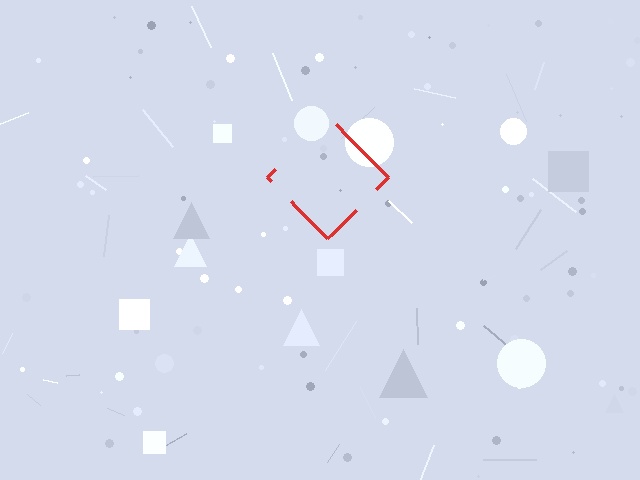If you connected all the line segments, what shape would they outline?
They would outline a diamond.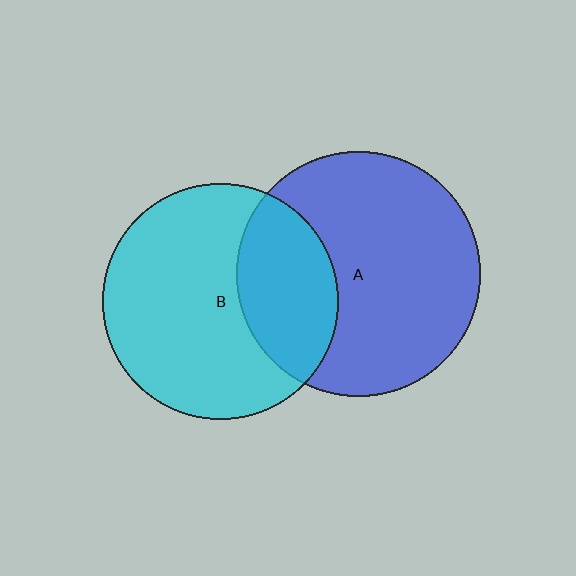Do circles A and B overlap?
Yes.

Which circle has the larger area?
Circle A (blue).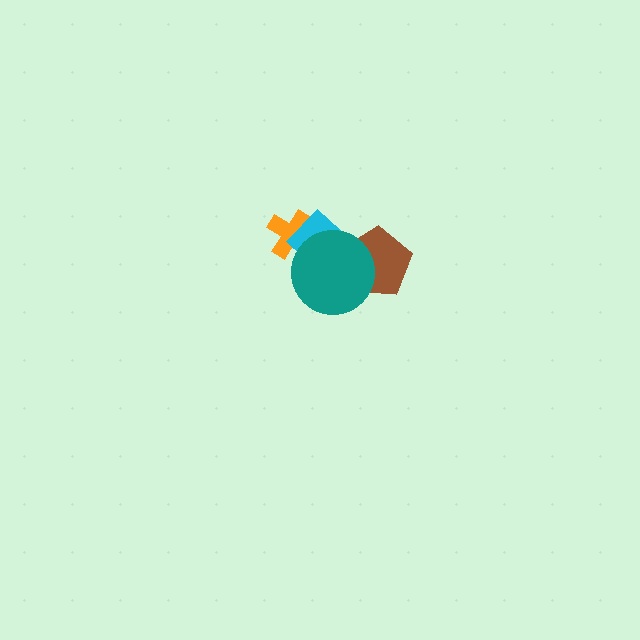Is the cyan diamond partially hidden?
Yes, it is partially covered by another shape.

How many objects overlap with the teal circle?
3 objects overlap with the teal circle.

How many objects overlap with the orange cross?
2 objects overlap with the orange cross.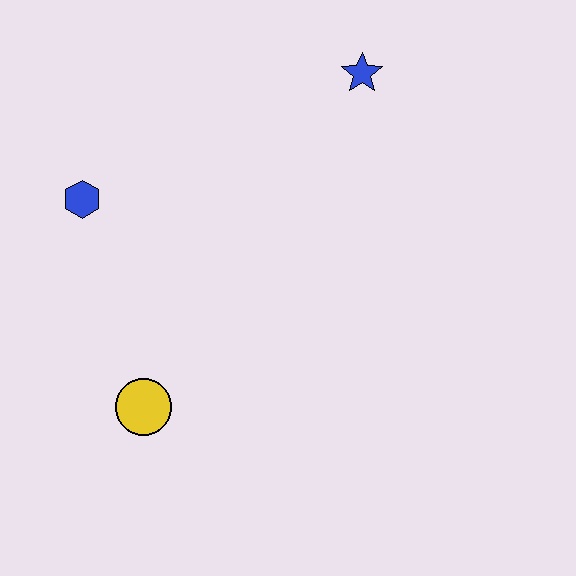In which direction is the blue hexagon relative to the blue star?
The blue hexagon is to the left of the blue star.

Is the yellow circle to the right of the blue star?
No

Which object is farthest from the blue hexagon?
The blue star is farthest from the blue hexagon.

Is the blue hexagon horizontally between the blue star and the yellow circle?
No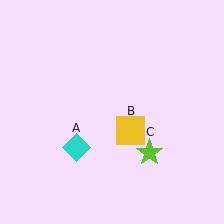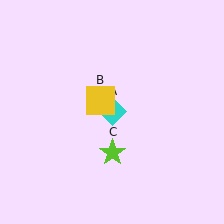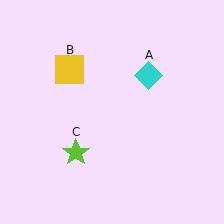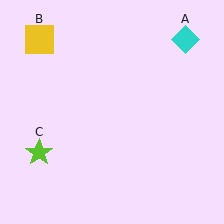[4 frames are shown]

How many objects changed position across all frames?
3 objects changed position: cyan diamond (object A), yellow square (object B), lime star (object C).